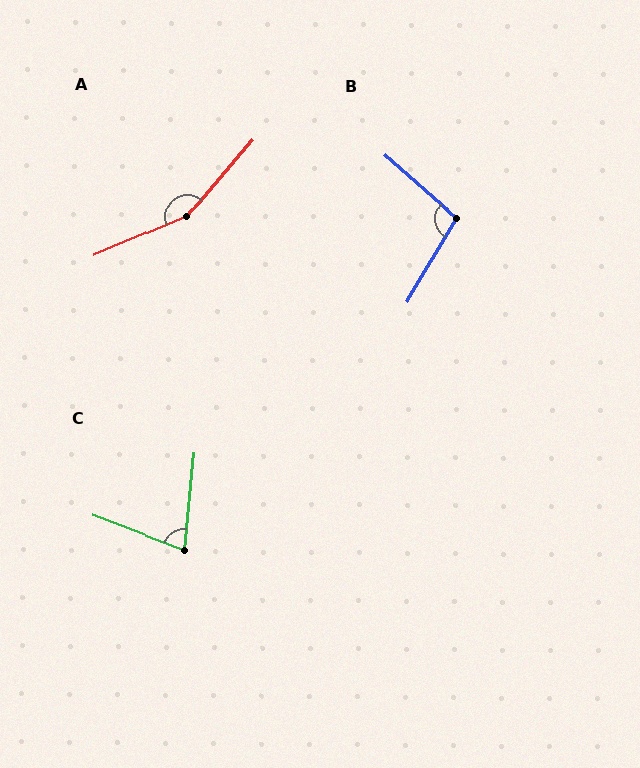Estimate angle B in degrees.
Approximately 100 degrees.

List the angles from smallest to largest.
C (74°), B (100°), A (154°).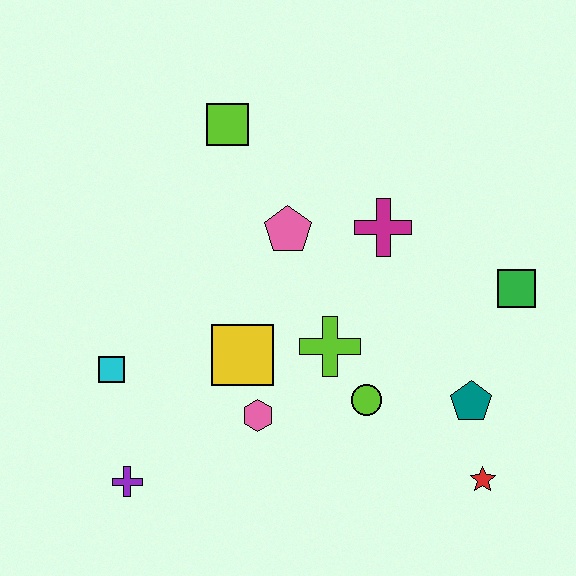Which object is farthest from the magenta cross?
The purple cross is farthest from the magenta cross.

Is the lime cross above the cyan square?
Yes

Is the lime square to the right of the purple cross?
Yes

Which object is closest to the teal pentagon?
The red star is closest to the teal pentagon.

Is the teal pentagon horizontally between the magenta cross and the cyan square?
No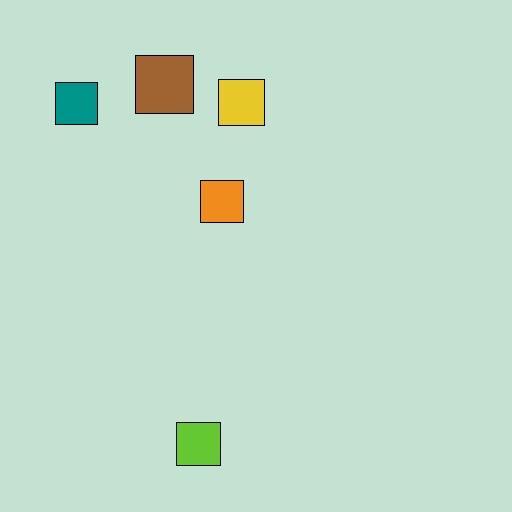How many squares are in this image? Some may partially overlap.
There are 5 squares.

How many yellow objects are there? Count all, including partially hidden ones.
There is 1 yellow object.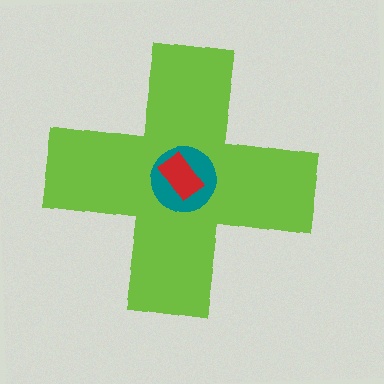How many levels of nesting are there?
3.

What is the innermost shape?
The red rectangle.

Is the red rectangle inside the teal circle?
Yes.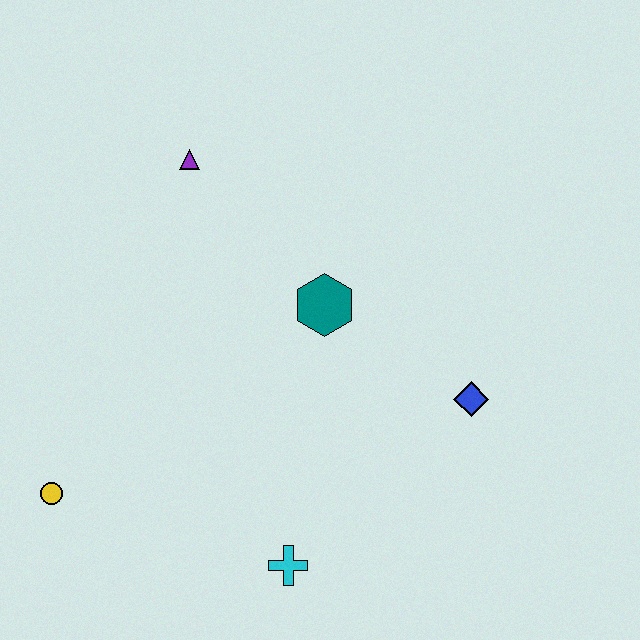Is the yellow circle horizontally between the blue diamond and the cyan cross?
No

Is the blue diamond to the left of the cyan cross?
No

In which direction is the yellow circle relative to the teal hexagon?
The yellow circle is to the left of the teal hexagon.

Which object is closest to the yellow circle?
The cyan cross is closest to the yellow circle.